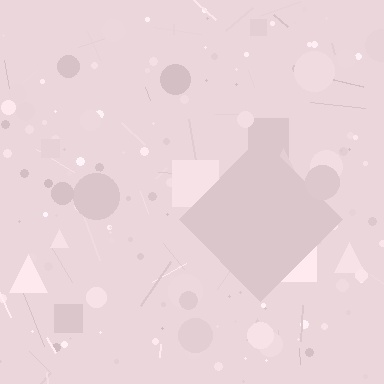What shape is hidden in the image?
A diamond is hidden in the image.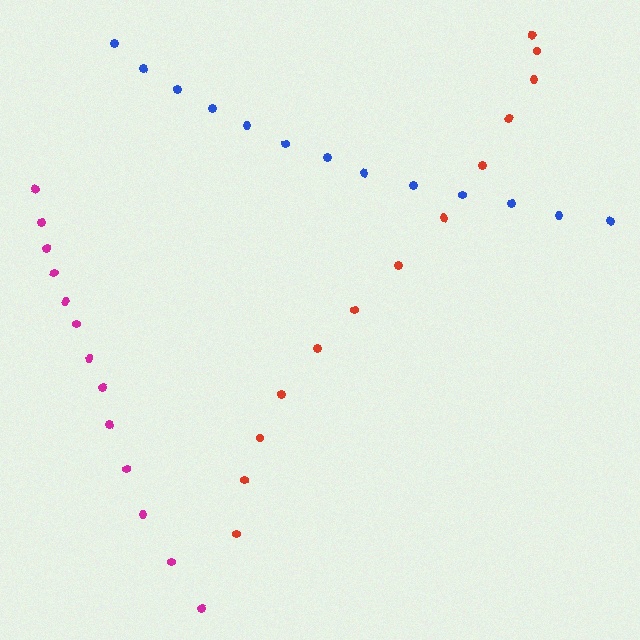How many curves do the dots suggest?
There are 3 distinct paths.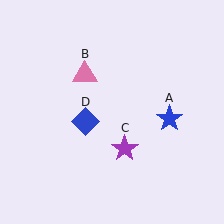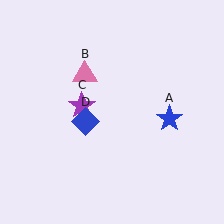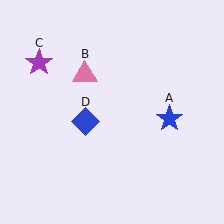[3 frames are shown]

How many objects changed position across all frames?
1 object changed position: purple star (object C).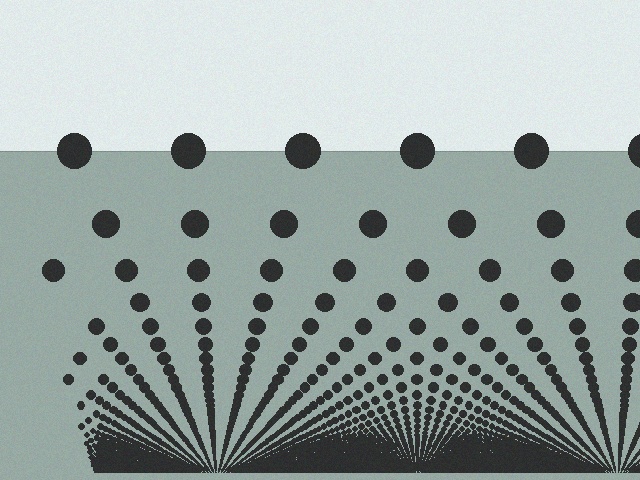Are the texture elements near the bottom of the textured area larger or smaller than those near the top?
Smaller. The gradient is inverted — elements near the bottom are smaller and denser.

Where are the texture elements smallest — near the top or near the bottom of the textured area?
Near the bottom.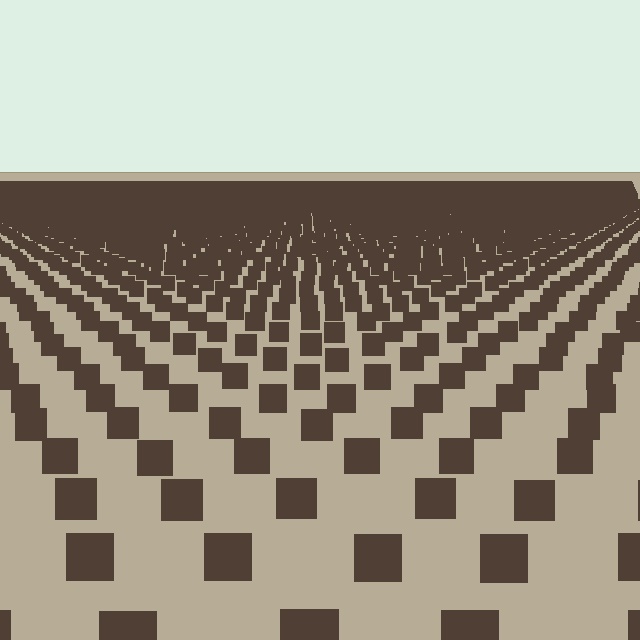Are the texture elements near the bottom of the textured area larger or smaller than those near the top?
Larger. Near the bottom, elements are closer to the viewer and appear at a bigger on-screen size.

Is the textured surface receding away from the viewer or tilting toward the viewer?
The surface is receding away from the viewer. Texture elements get smaller and denser toward the top.